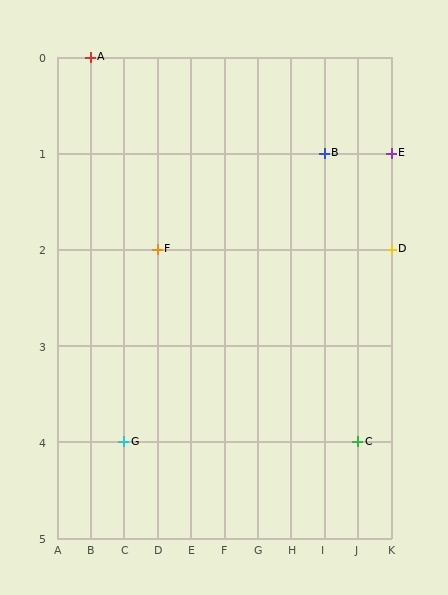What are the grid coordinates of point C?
Point C is at grid coordinates (J, 4).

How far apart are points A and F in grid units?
Points A and F are 2 columns and 2 rows apart (about 2.8 grid units diagonally).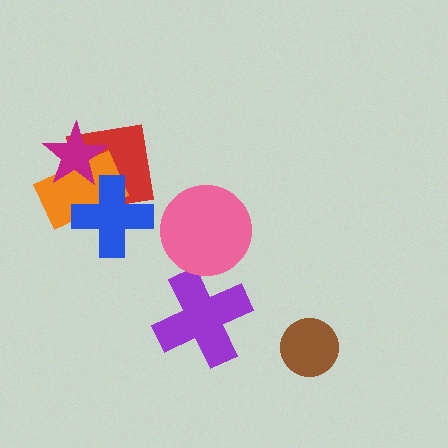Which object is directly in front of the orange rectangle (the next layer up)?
The magenta star is directly in front of the orange rectangle.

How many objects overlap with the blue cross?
2 objects overlap with the blue cross.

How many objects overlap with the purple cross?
0 objects overlap with the purple cross.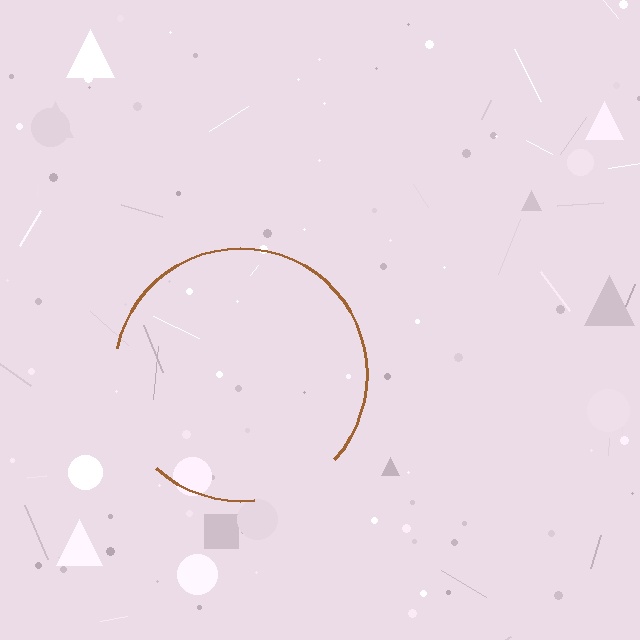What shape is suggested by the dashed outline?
The dashed outline suggests a circle.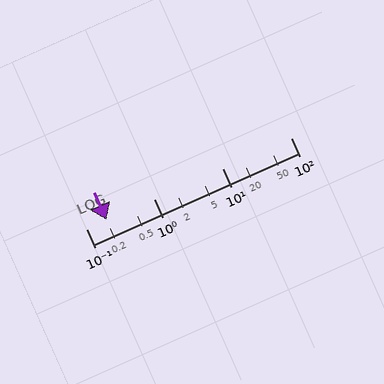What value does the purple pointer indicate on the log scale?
The pointer indicates approximately 0.2.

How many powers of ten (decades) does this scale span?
The scale spans 3 decades, from 0.1 to 100.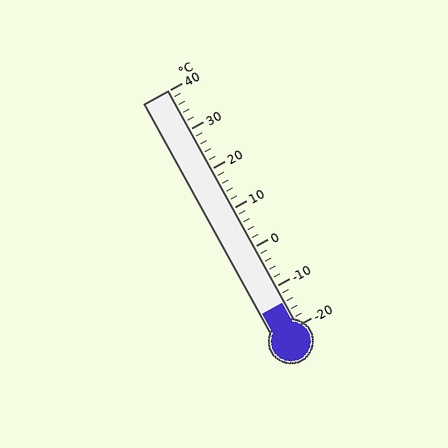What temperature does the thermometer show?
The thermometer shows approximately -14°C.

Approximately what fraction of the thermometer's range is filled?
The thermometer is filled to approximately 10% of its range.